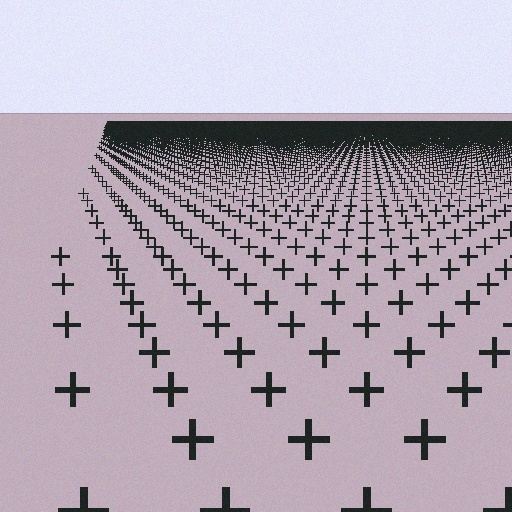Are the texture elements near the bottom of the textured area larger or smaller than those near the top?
Larger. Near the bottom, elements are closer to the viewer and appear at a bigger on-screen size.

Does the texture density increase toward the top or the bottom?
Density increases toward the top.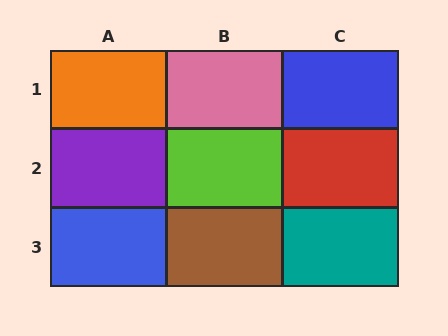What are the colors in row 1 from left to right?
Orange, pink, blue.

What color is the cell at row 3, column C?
Teal.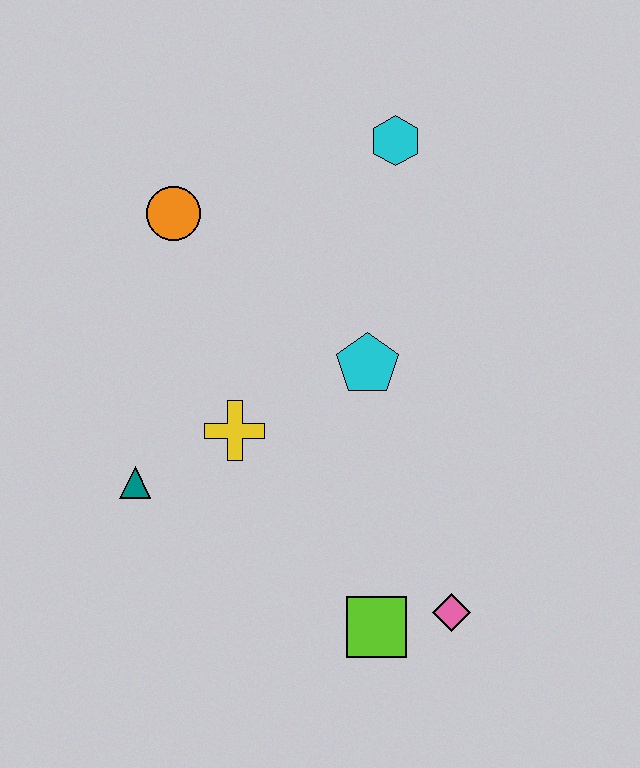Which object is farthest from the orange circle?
The pink diamond is farthest from the orange circle.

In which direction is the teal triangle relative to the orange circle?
The teal triangle is below the orange circle.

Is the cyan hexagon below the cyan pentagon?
No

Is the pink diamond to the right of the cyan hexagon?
Yes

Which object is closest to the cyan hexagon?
The cyan pentagon is closest to the cyan hexagon.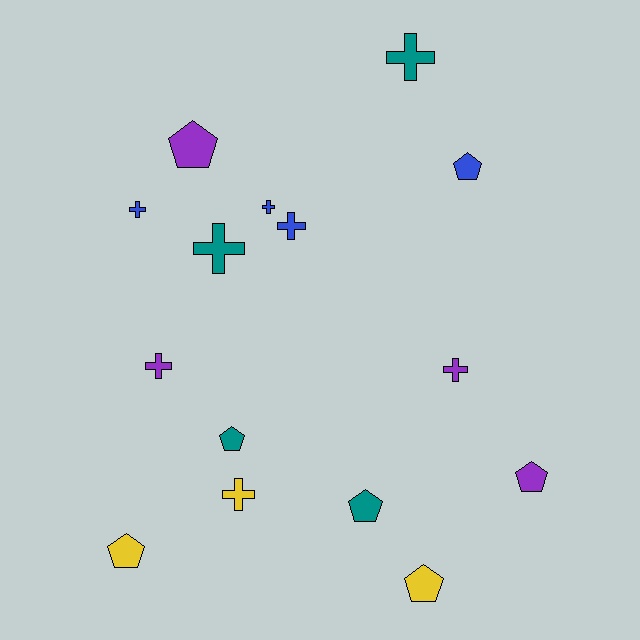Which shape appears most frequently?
Cross, with 8 objects.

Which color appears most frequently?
Teal, with 4 objects.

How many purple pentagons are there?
There are 2 purple pentagons.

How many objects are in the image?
There are 15 objects.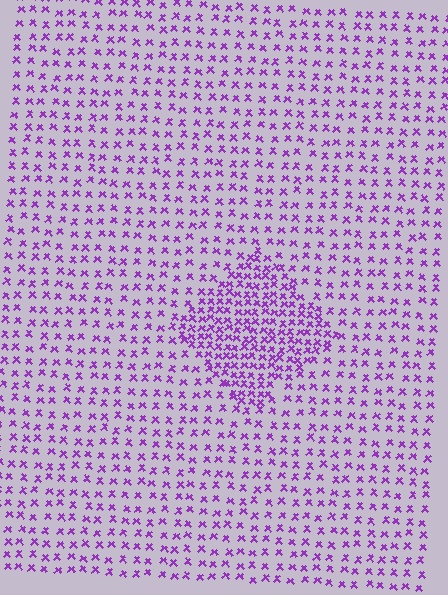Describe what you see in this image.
The image contains small purple elements arranged at two different densities. A diamond-shaped region is visible where the elements are more densely packed than the surrounding area.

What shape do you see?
I see a diamond.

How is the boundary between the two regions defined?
The boundary is defined by a change in element density (approximately 2.1x ratio). All elements are the same color, size, and shape.